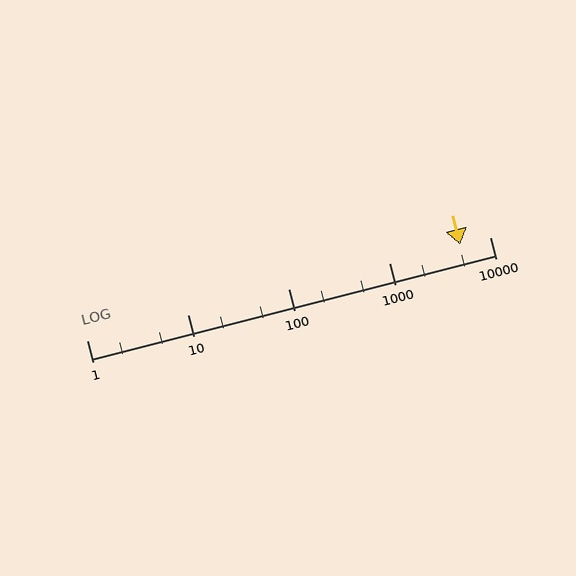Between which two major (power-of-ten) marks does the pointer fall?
The pointer is between 1000 and 10000.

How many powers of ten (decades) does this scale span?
The scale spans 4 decades, from 1 to 10000.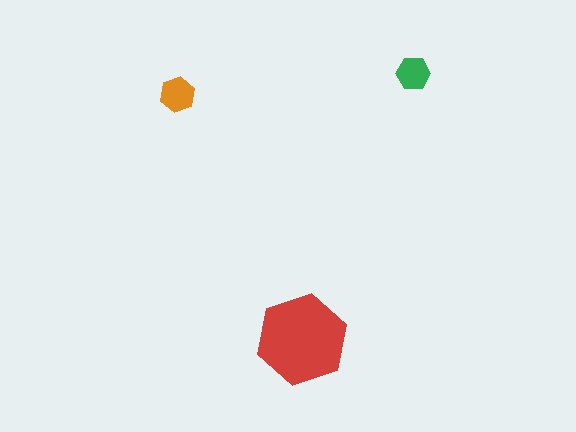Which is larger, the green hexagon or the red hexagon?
The red one.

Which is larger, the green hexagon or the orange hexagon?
The orange one.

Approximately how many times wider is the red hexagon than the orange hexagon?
About 2.5 times wider.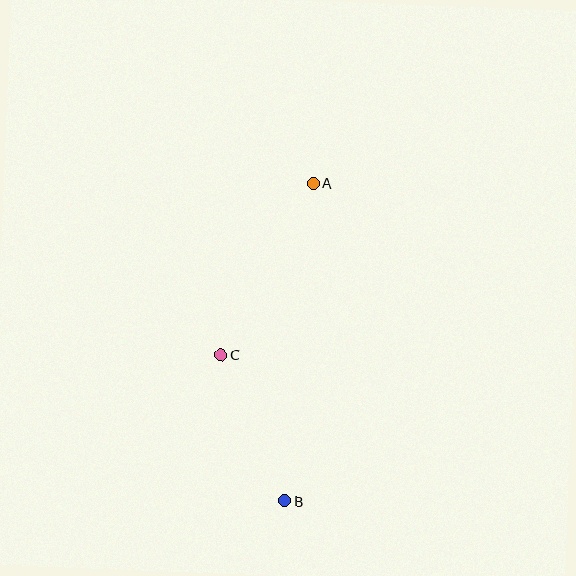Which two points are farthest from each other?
Points A and B are farthest from each other.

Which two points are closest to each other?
Points B and C are closest to each other.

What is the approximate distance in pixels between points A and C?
The distance between A and C is approximately 195 pixels.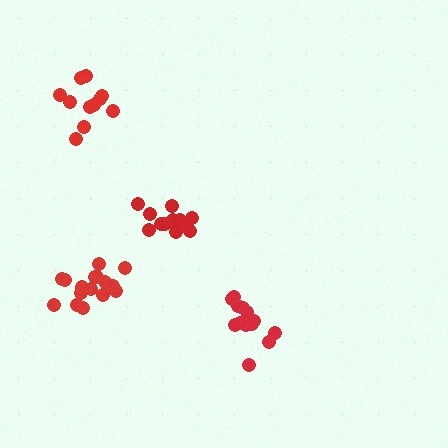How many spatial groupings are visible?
There are 4 spatial groupings.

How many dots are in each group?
Group 1: 16 dots, Group 2: 11 dots, Group 3: 13 dots, Group 4: 12 dots (52 total).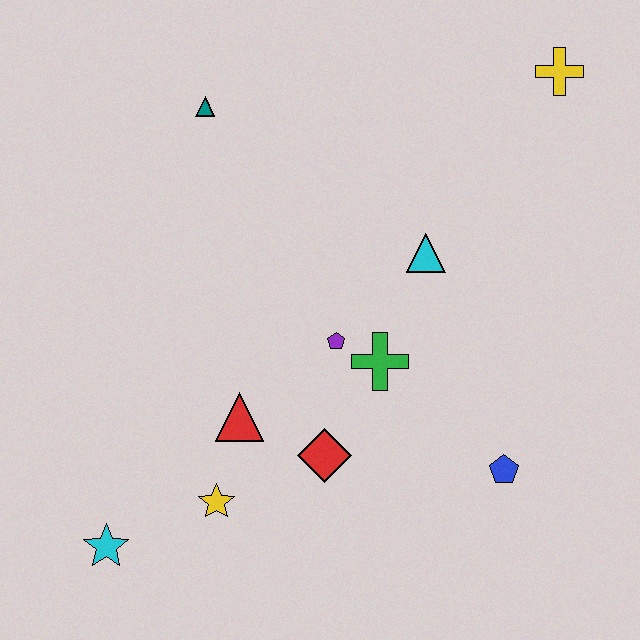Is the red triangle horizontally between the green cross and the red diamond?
No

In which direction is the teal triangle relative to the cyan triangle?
The teal triangle is to the left of the cyan triangle.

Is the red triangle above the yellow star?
Yes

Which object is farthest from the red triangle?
The yellow cross is farthest from the red triangle.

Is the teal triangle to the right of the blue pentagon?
No